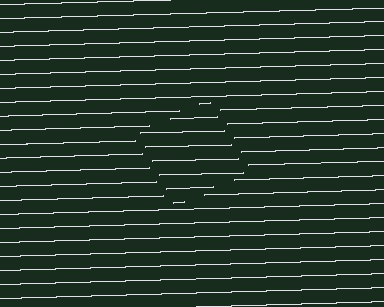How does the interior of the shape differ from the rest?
The interior of the shape contains the same grating, shifted by half a period — the contour is defined by the phase discontinuity where line-ends from the inner and outer gratings abut.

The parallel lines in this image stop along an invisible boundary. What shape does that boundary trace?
An illusory square. The interior of the shape contains the same grating, shifted by half a period — the contour is defined by the phase discontinuity where line-ends from the inner and outer gratings abut.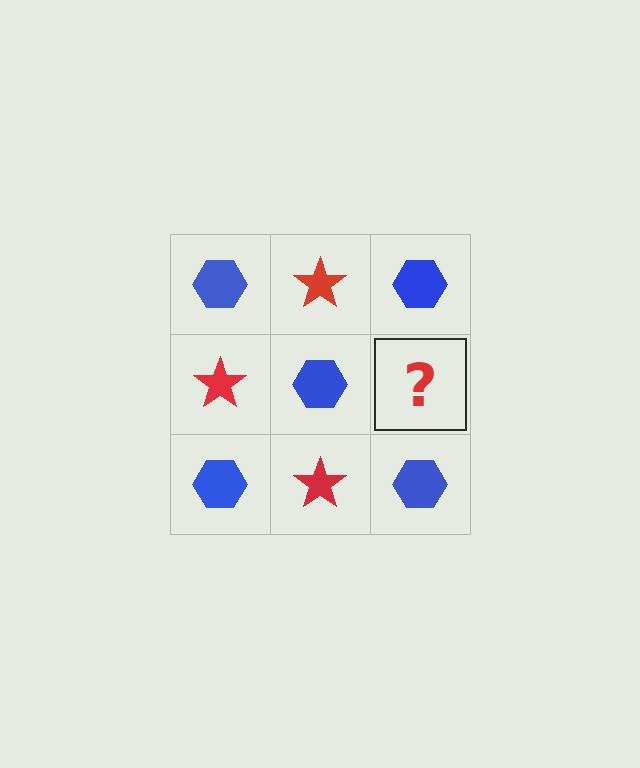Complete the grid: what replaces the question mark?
The question mark should be replaced with a red star.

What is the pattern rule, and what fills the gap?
The rule is that it alternates blue hexagon and red star in a checkerboard pattern. The gap should be filled with a red star.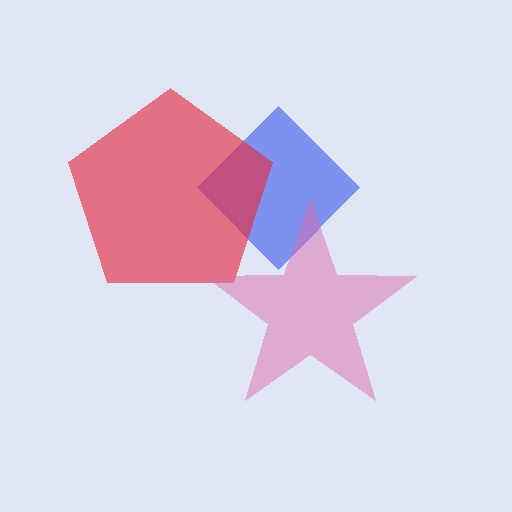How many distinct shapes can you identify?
There are 3 distinct shapes: a blue diamond, a red pentagon, a pink star.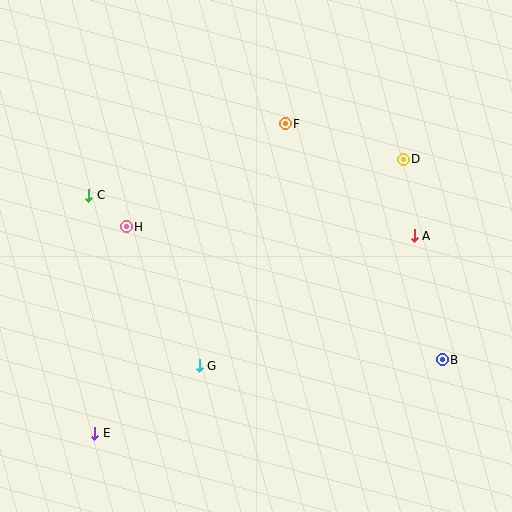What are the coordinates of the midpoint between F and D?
The midpoint between F and D is at (344, 142).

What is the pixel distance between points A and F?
The distance between A and F is 171 pixels.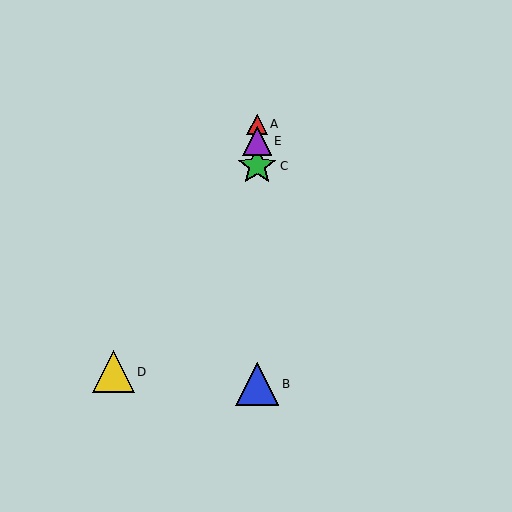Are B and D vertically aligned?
No, B is at x≈257 and D is at x≈113.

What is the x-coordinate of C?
Object C is at x≈257.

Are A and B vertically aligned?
Yes, both are at x≈257.